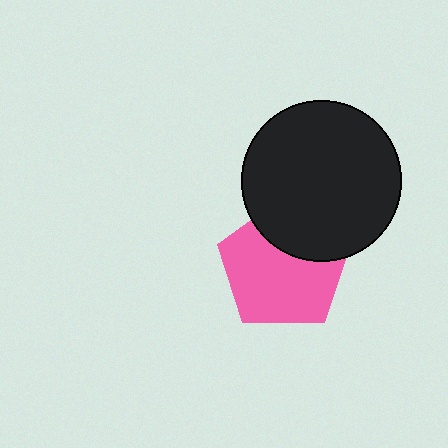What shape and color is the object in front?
The object in front is a black circle.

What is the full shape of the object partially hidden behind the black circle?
The partially hidden object is a pink pentagon.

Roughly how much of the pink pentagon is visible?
Most of it is visible (roughly 69%).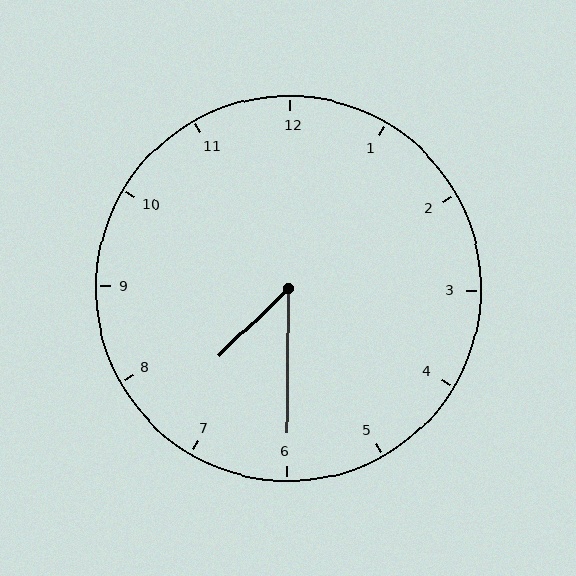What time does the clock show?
7:30.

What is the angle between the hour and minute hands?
Approximately 45 degrees.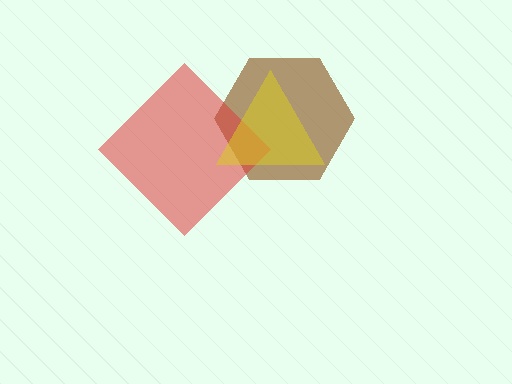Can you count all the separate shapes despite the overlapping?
Yes, there are 3 separate shapes.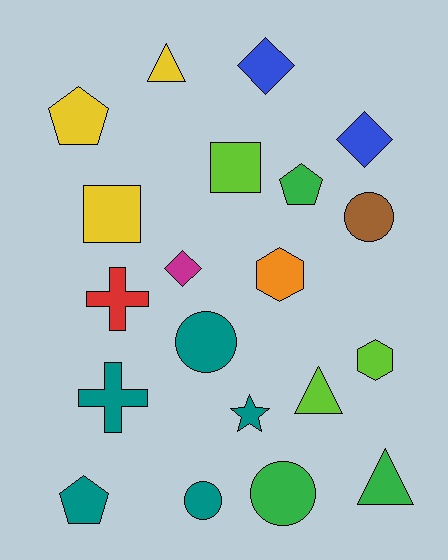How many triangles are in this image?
There are 3 triangles.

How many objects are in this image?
There are 20 objects.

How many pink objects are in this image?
There are no pink objects.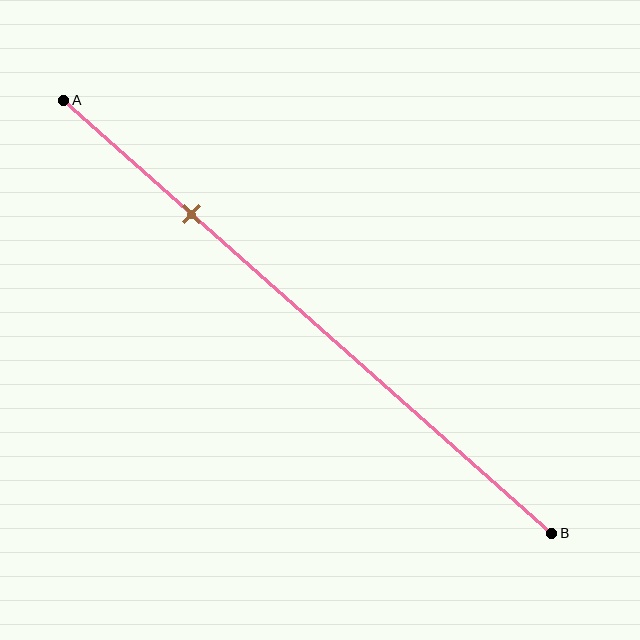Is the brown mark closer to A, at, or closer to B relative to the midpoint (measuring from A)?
The brown mark is closer to point A than the midpoint of segment AB.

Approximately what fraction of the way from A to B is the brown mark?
The brown mark is approximately 25% of the way from A to B.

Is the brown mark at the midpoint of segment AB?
No, the mark is at about 25% from A, not at the 50% midpoint.